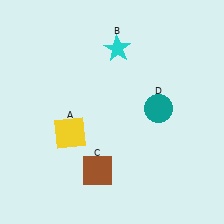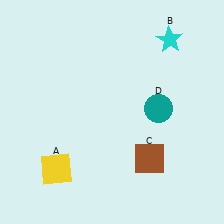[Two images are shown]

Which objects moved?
The objects that moved are: the yellow square (A), the cyan star (B), the brown square (C).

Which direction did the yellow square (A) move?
The yellow square (A) moved down.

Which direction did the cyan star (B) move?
The cyan star (B) moved right.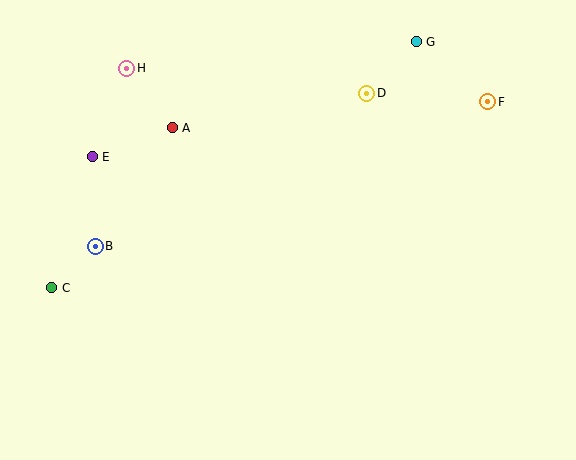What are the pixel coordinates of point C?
Point C is at (52, 288).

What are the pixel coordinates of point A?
Point A is at (172, 128).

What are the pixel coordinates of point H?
Point H is at (127, 68).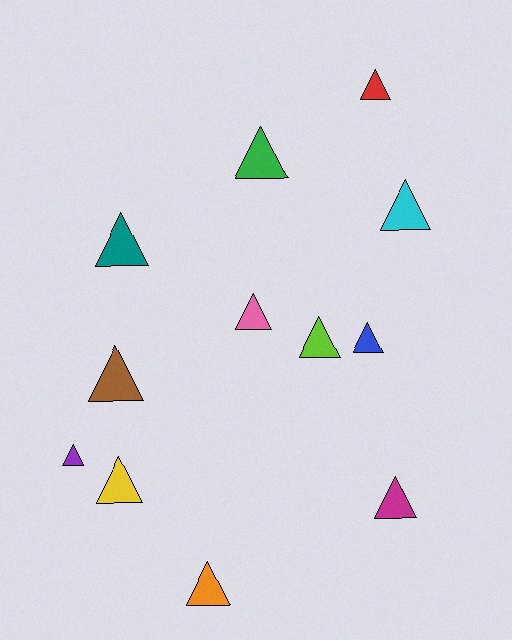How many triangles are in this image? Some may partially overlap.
There are 12 triangles.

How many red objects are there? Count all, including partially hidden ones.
There is 1 red object.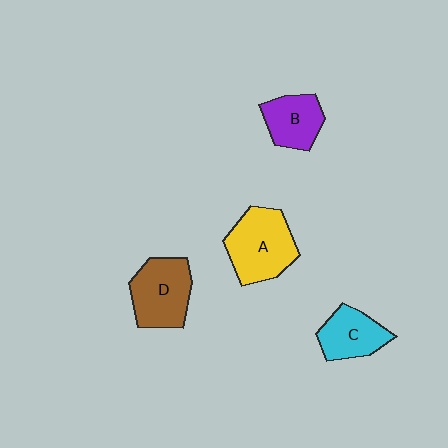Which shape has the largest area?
Shape A (yellow).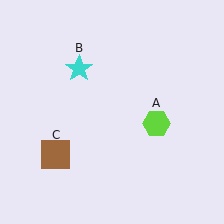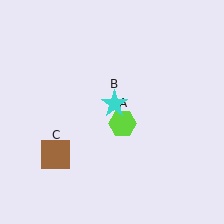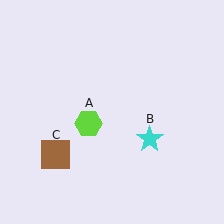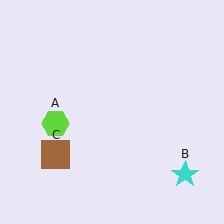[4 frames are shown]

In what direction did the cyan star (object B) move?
The cyan star (object B) moved down and to the right.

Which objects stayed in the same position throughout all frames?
Brown square (object C) remained stationary.